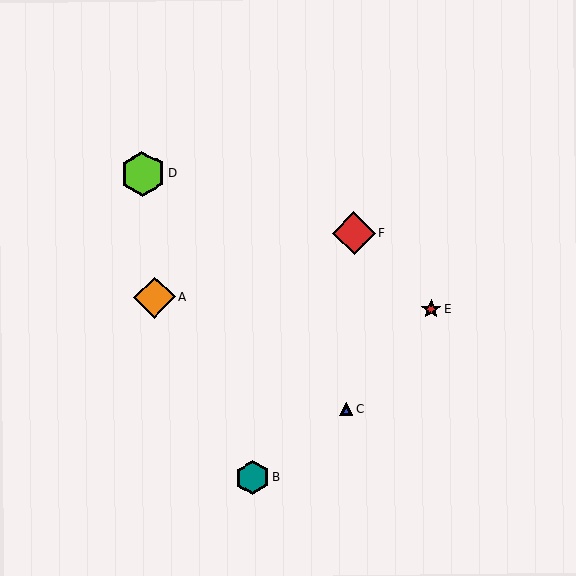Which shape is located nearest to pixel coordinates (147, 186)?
The lime hexagon (labeled D) at (143, 174) is nearest to that location.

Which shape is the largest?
The lime hexagon (labeled D) is the largest.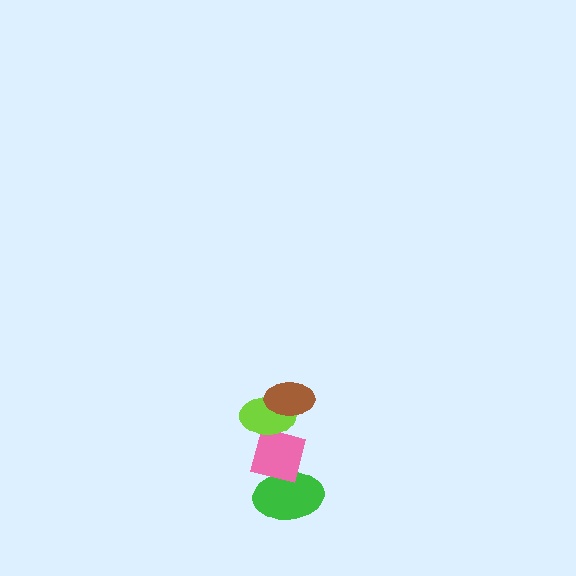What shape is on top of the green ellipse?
The pink square is on top of the green ellipse.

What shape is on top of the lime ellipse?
The brown ellipse is on top of the lime ellipse.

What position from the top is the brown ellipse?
The brown ellipse is 1st from the top.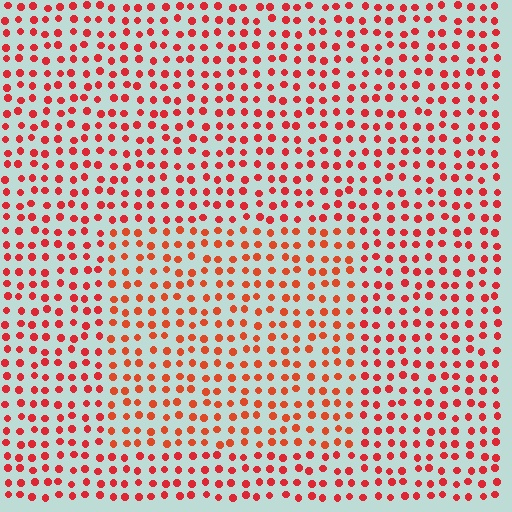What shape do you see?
I see a rectangle.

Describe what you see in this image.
The image is filled with small red elements in a uniform arrangement. A rectangle-shaped region is visible where the elements are tinted to a slightly different hue, forming a subtle color boundary.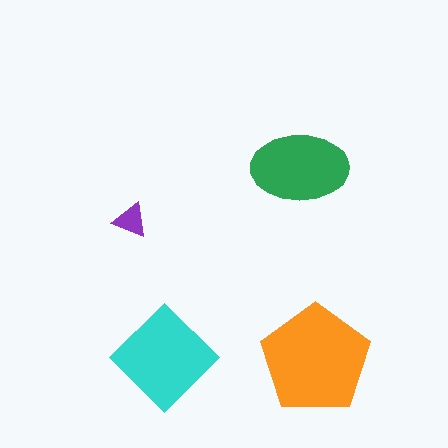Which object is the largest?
The orange pentagon.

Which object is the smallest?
The purple triangle.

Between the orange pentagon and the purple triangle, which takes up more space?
The orange pentagon.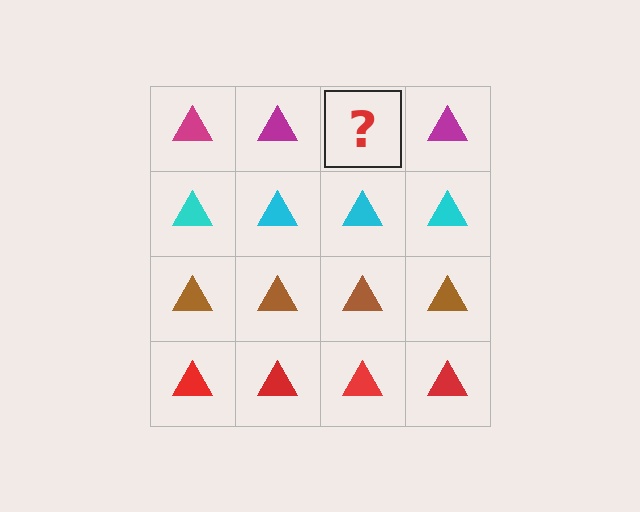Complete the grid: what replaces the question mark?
The question mark should be replaced with a magenta triangle.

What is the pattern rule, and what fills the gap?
The rule is that each row has a consistent color. The gap should be filled with a magenta triangle.